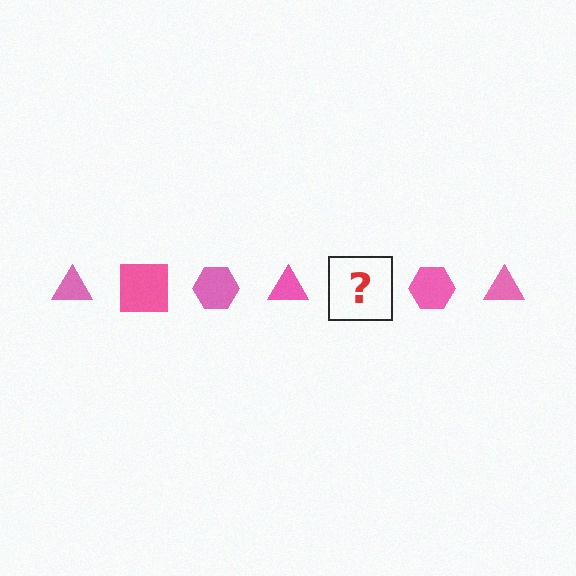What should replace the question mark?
The question mark should be replaced with a pink square.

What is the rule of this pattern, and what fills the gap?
The rule is that the pattern cycles through triangle, square, hexagon shapes in pink. The gap should be filled with a pink square.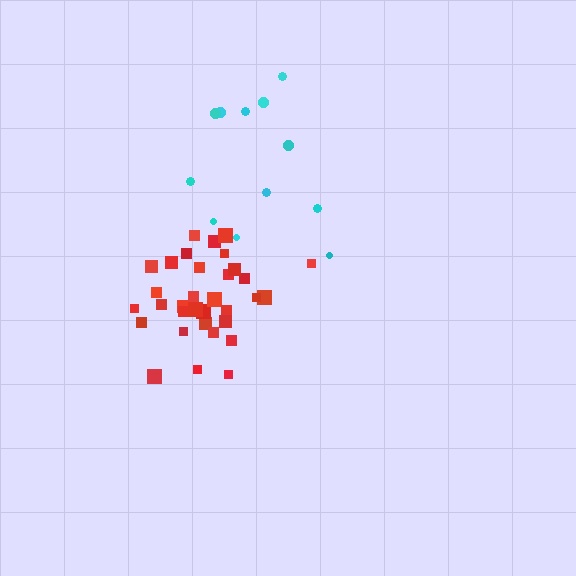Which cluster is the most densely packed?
Red.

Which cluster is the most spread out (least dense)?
Cyan.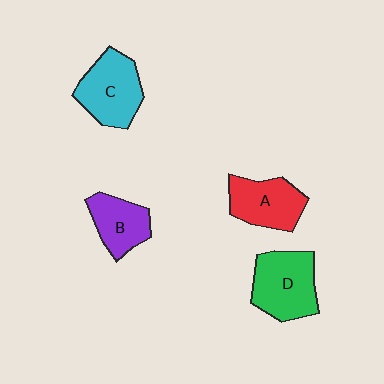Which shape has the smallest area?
Shape B (purple).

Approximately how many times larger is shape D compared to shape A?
Approximately 1.2 times.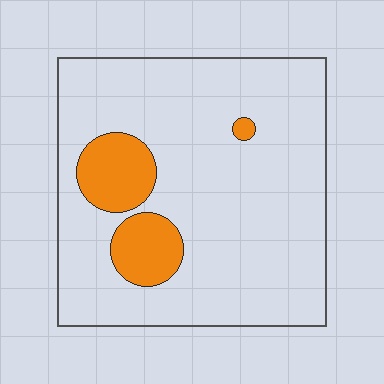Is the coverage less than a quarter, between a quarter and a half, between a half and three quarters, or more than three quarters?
Less than a quarter.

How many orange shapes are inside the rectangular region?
3.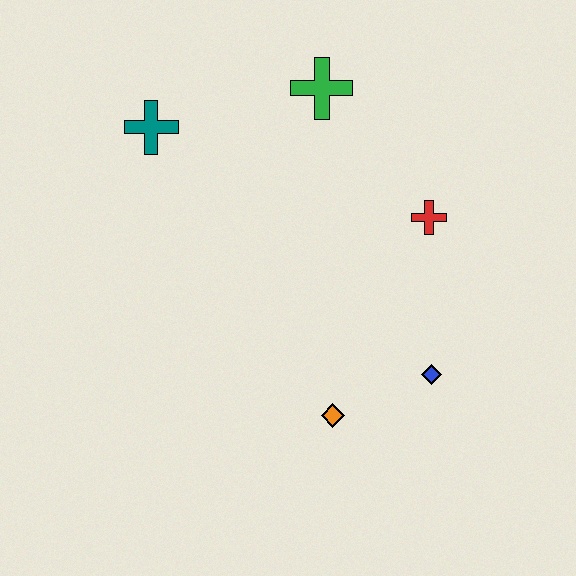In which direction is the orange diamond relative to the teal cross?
The orange diamond is below the teal cross.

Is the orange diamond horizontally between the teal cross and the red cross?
Yes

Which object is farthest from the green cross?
The orange diamond is farthest from the green cross.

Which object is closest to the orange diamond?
The blue diamond is closest to the orange diamond.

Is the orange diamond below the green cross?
Yes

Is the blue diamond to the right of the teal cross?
Yes